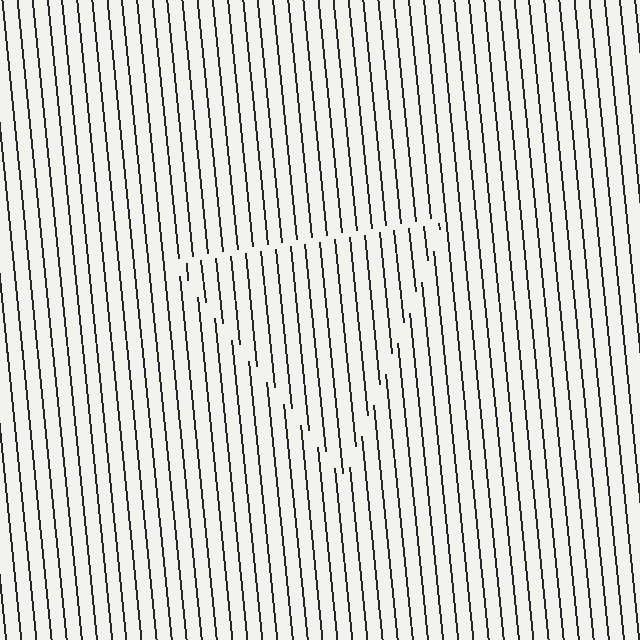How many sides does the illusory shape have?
3 sides — the line-ends trace a triangle.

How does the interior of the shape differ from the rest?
The interior of the shape contains the same grating, shifted by half a period — the contour is defined by the phase discontinuity where line-ends from the inner and outer gratings abut.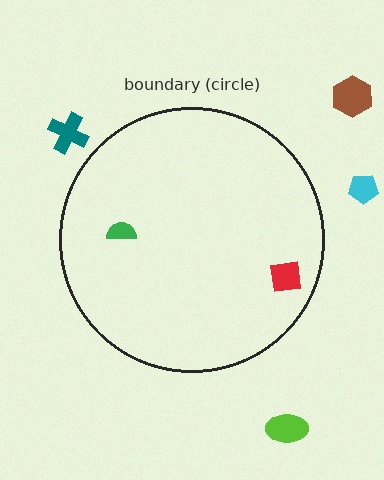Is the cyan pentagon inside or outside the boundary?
Outside.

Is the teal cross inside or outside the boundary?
Outside.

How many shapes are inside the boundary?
2 inside, 4 outside.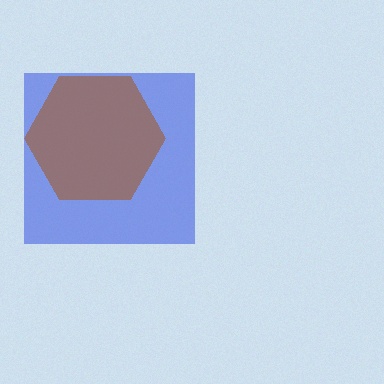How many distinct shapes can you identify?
There are 2 distinct shapes: a blue square, a brown hexagon.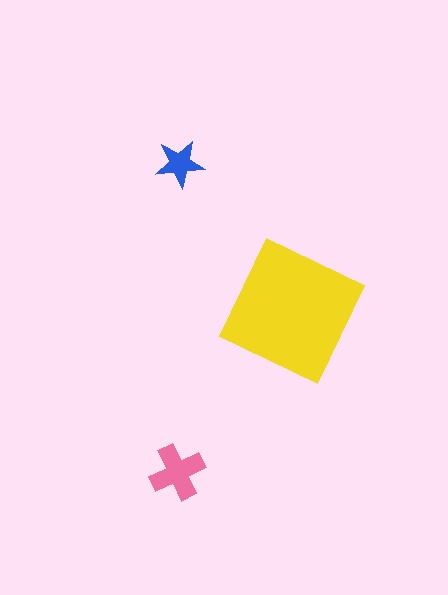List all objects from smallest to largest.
The blue star, the pink cross, the yellow square.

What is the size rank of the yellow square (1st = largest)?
1st.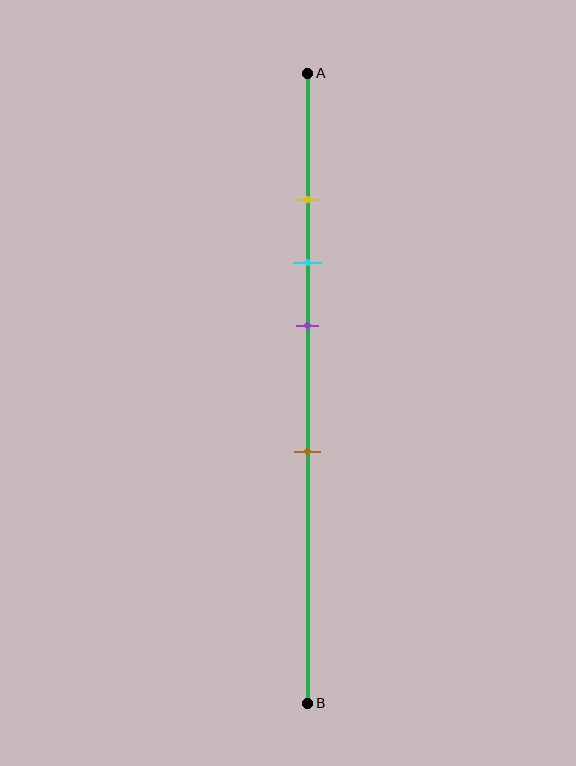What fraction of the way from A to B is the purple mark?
The purple mark is approximately 40% (0.4) of the way from A to B.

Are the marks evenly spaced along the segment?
No, the marks are not evenly spaced.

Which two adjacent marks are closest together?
The yellow and cyan marks are the closest adjacent pair.